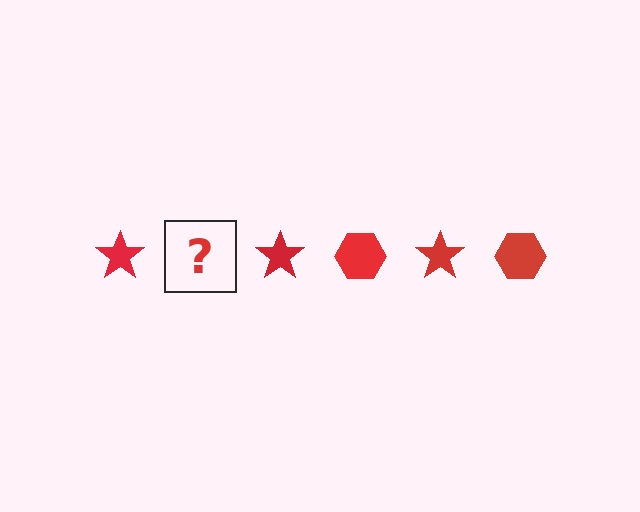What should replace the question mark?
The question mark should be replaced with a red hexagon.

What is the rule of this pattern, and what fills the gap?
The rule is that the pattern cycles through star, hexagon shapes in red. The gap should be filled with a red hexagon.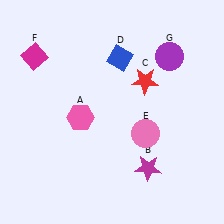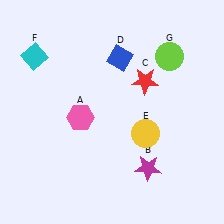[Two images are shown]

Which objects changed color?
E changed from pink to yellow. F changed from magenta to cyan. G changed from purple to lime.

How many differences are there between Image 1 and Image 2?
There are 3 differences between the two images.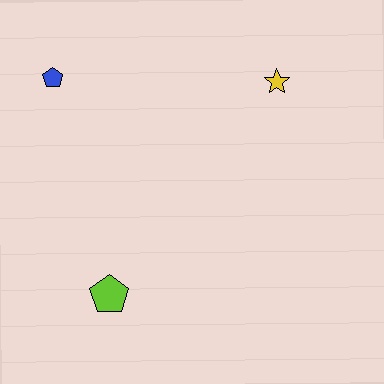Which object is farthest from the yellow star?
The lime pentagon is farthest from the yellow star.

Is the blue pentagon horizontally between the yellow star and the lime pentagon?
No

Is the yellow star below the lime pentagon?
No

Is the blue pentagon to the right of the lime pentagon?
No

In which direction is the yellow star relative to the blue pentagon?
The yellow star is to the right of the blue pentagon.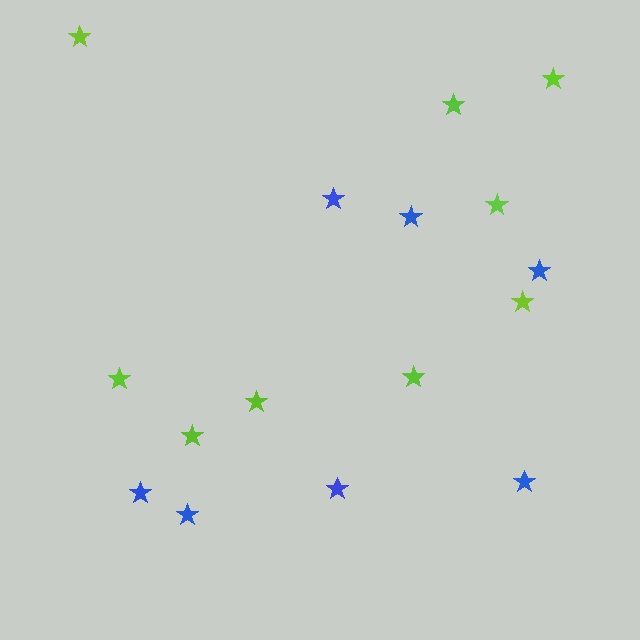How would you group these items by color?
There are 2 groups: one group of blue stars (7) and one group of lime stars (9).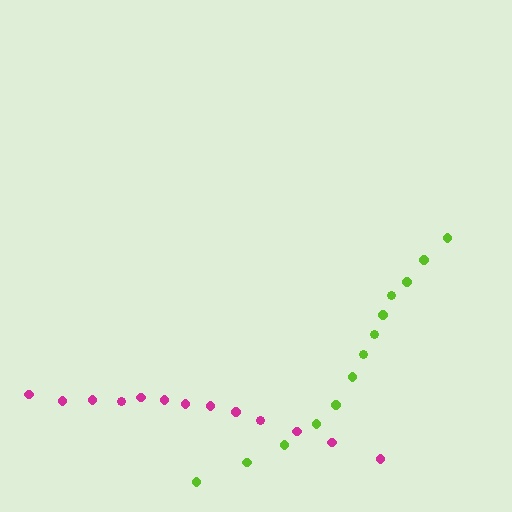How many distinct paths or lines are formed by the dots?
There are 2 distinct paths.